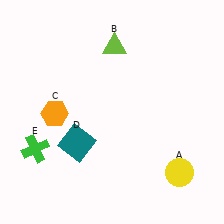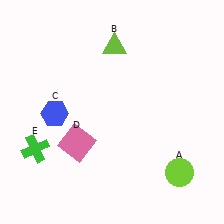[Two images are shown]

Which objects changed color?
A changed from yellow to lime. C changed from orange to blue. D changed from teal to pink.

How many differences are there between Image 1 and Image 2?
There are 3 differences between the two images.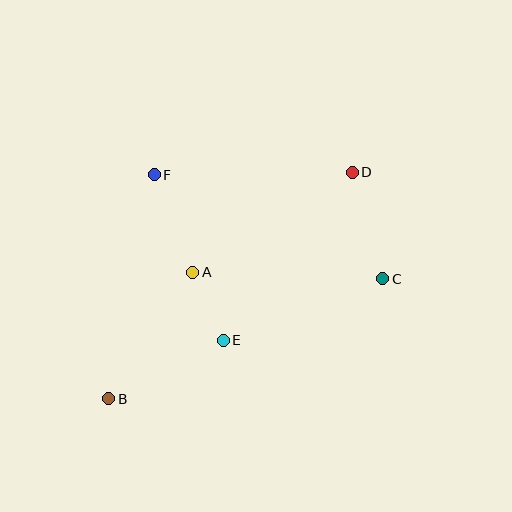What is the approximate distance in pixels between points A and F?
The distance between A and F is approximately 105 pixels.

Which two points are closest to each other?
Points A and E are closest to each other.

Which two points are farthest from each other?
Points B and D are farthest from each other.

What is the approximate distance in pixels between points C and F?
The distance between C and F is approximately 251 pixels.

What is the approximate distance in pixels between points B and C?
The distance between B and C is approximately 299 pixels.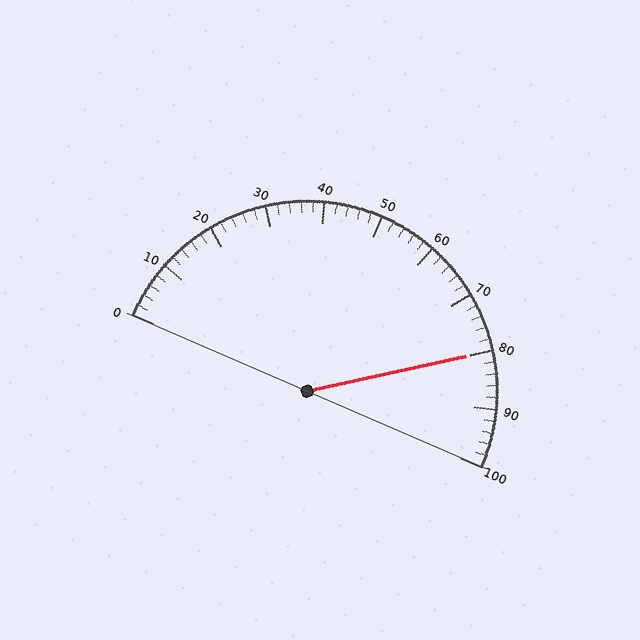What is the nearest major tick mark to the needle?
The nearest major tick mark is 80.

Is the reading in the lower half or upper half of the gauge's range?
The reading is in the upper half of the range (0 to 100).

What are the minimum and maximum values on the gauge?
The gauge ranges from 0 to 100.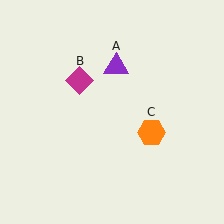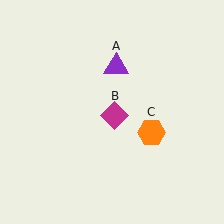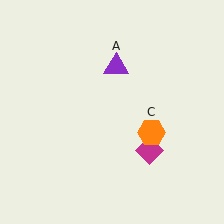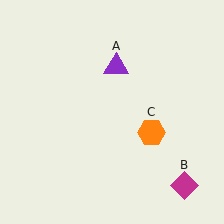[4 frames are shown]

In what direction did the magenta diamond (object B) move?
The magenta diamond (object B) moved down and to the right.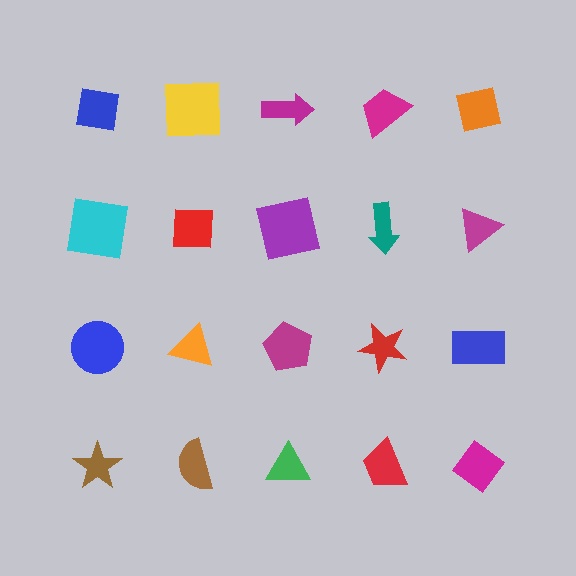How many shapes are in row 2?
5 shapes.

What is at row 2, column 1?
A cyan square.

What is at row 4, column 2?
A brown semicircle.